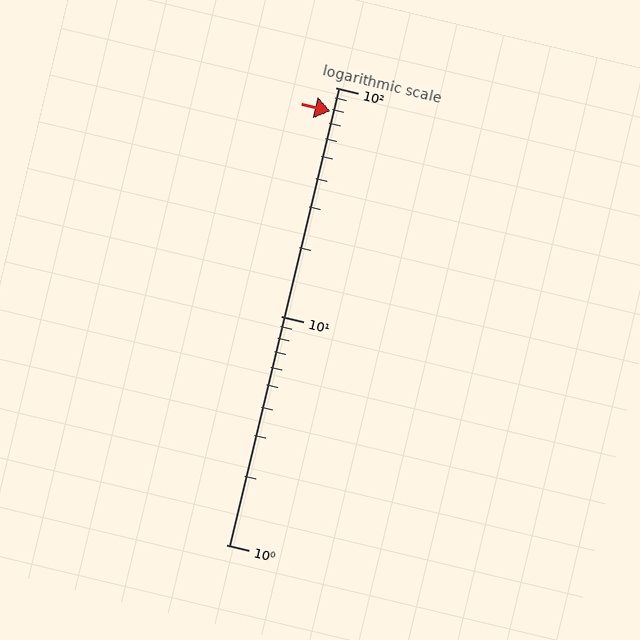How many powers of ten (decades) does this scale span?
The scale spans 2 decades, from 1 to 100.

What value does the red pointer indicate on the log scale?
The pointer indicates approximately 79.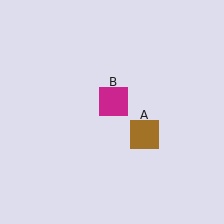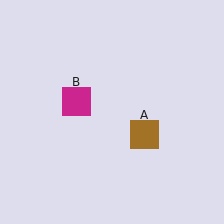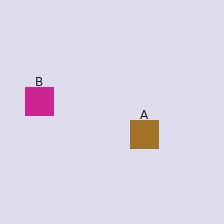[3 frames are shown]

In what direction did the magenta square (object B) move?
The magenta square (object B) moved left.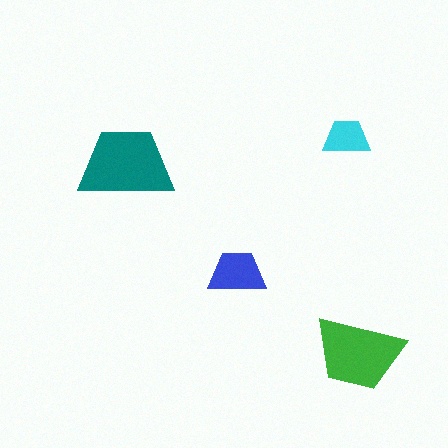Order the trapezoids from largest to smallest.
the teal one, the green one, the blue one, the cyan one.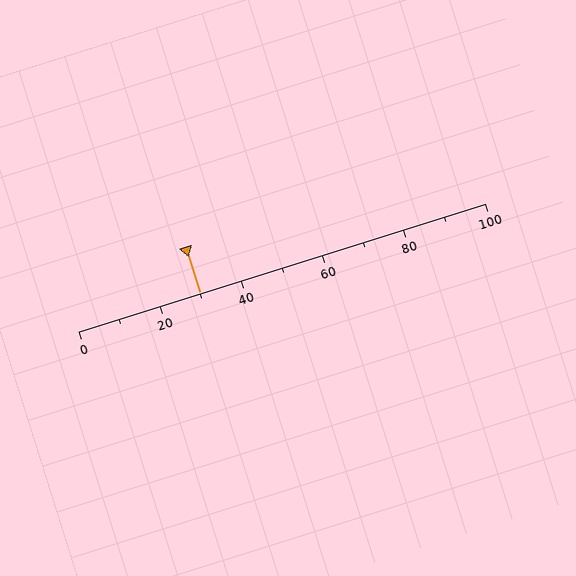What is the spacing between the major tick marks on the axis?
The major ticks are spaced 20 apart.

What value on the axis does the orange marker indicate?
The marker indicates approximately 30.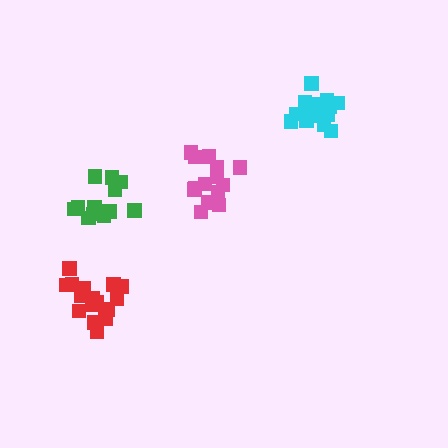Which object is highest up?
The cyan cluster is topmost.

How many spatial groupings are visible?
There are 4 spatial groupings.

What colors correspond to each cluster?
The clusters are colored: green, pink, cyan, red.